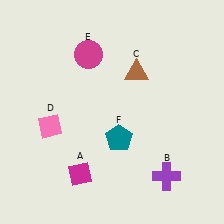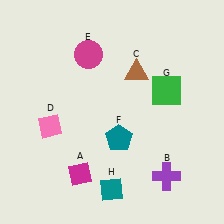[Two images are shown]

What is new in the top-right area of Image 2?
A green square (G) was added in the top-right area of Image 2.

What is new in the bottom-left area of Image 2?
A teal diamond (H) was added in the bottom-left area of Image 2.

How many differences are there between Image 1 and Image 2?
There are 2 differences between the two images.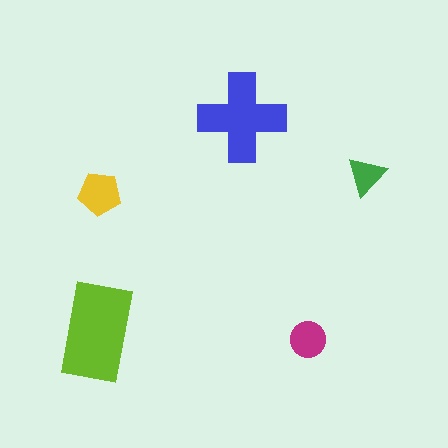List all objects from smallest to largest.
The green triangle, the magenta circle, the yellow pentagon, the blue cross, the lime rectangle.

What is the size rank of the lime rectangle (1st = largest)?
1st.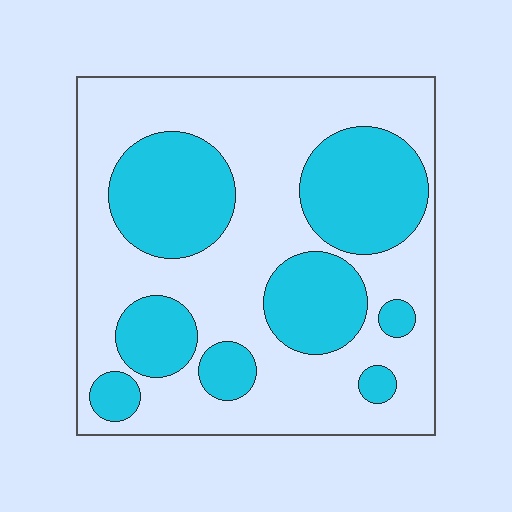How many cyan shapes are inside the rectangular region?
8.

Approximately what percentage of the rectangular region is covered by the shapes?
Approximately 35%.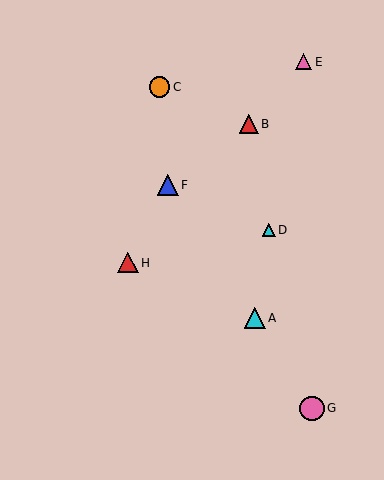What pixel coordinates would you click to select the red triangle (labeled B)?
Click at (249, 124) to select the red triangle B.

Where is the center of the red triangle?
The center of the red triangle is at (128, 263).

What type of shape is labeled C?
Shape C is an orange circle.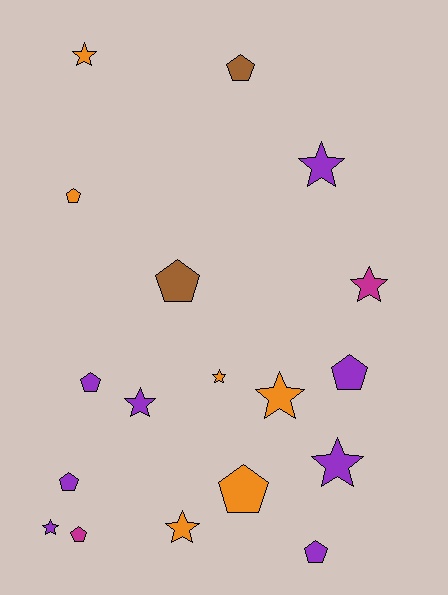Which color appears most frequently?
Purple, with 8 objects.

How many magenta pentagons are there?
There is 1 magenta pentagon.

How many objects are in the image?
There are 18 objects.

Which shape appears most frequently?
Star, with 9 objects.